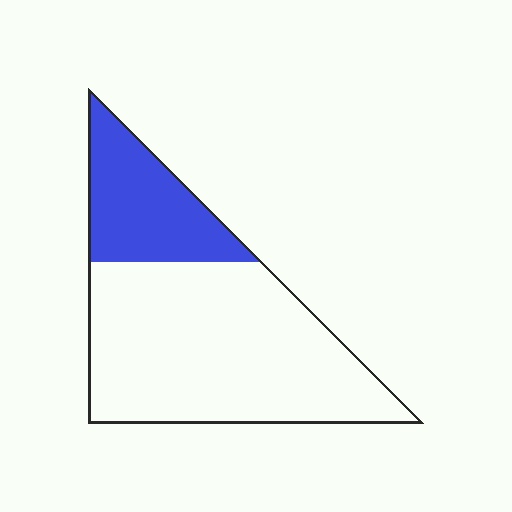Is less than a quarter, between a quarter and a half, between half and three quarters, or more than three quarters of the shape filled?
Between a quarter and a half.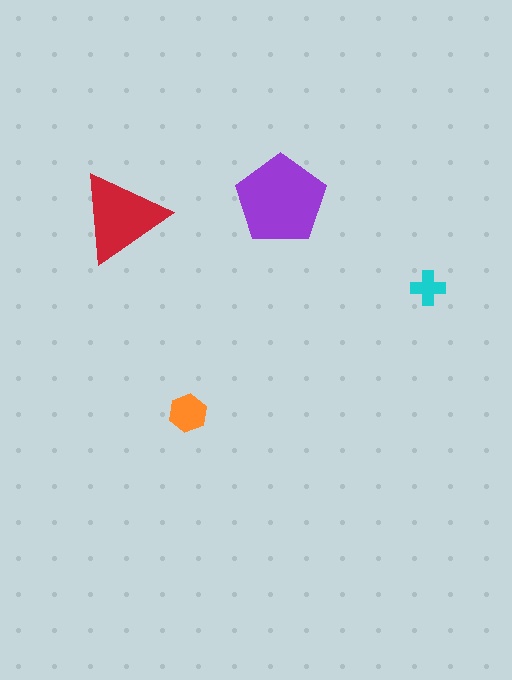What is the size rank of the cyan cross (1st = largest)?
4th.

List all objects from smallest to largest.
The cyan cross, the orange hexagon, the red triangle, the purple pentagon.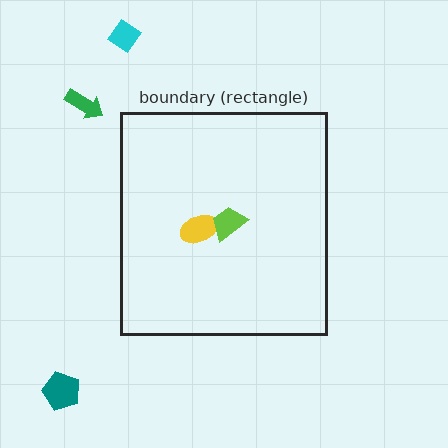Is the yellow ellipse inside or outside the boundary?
Inside.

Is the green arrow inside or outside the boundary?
Outside.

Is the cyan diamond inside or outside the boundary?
Outside.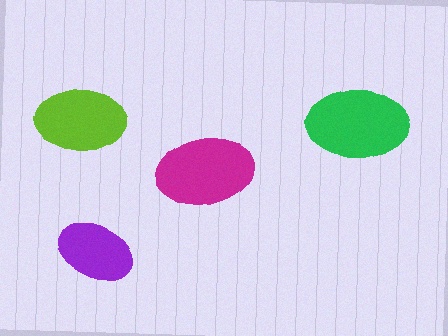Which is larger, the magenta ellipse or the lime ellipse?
The magenta one.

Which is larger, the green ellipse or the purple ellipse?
The green one.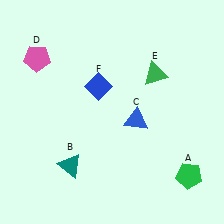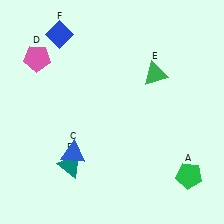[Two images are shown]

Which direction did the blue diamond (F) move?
The blue diamond (F) moved up.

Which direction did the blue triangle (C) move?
The blue triangle (C) moved left.